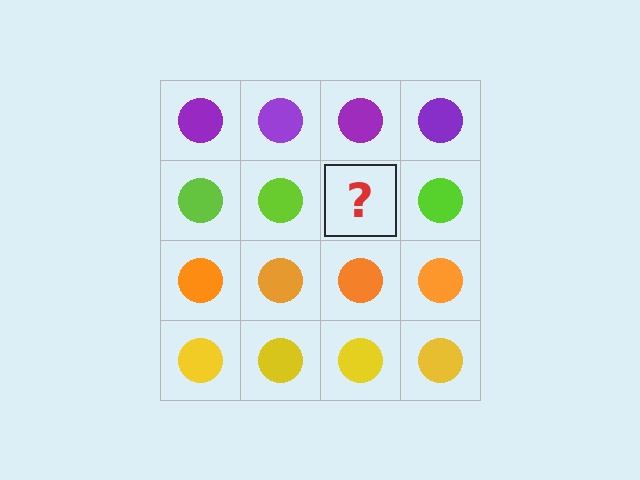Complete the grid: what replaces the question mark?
The question mark should be replaced with a lime circle.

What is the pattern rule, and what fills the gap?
The rule is that each row has a consistent color. The gap should be filled with a lime circle.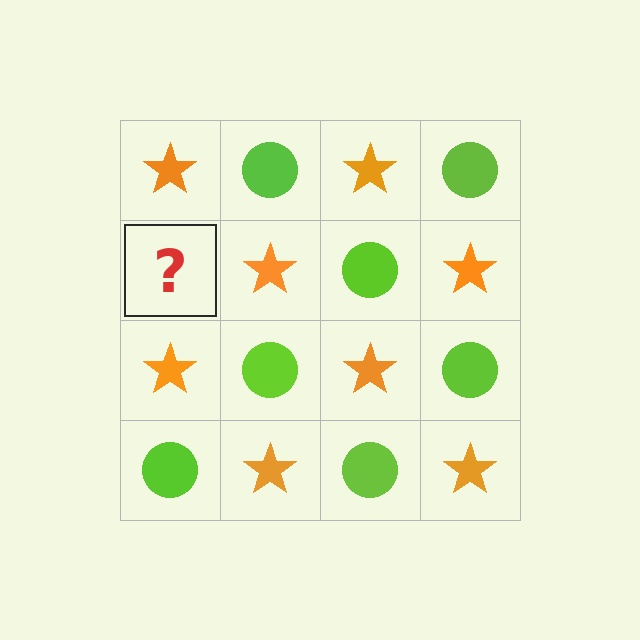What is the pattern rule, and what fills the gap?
The rule is that it alternates orange star and lime circle in a checkerboard pattern. The gap should be filled with a lime circle.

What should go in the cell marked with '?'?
The missing cell should contain a lime circle.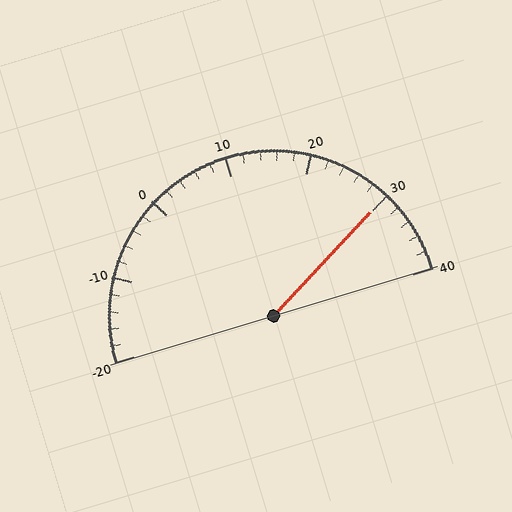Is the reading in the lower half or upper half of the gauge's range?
The reading is in the upper half of the range (-20 to 40).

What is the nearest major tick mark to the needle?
The nearest major tick mark is 30.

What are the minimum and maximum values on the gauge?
The gauge ranges from -20 to 40.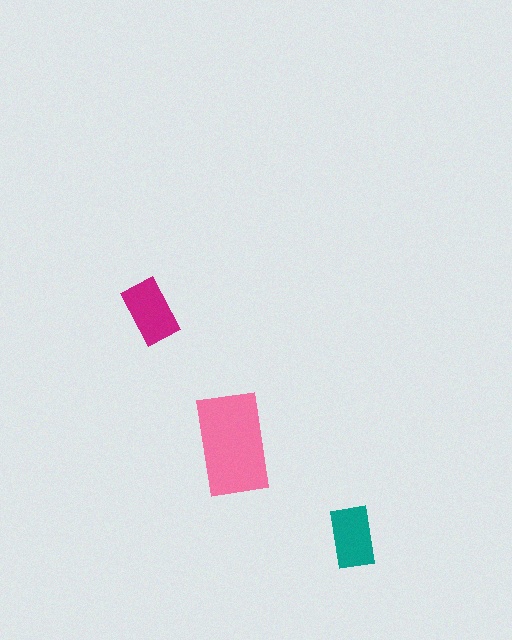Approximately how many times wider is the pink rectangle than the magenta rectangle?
About 1.5 times wider.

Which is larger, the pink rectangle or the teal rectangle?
The pink one.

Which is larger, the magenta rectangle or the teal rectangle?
The magenta one.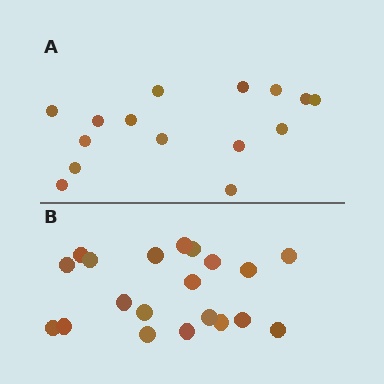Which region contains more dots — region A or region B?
Region B (the bottom region) has more dots.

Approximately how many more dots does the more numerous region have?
Region B has about 5 more dots than region A.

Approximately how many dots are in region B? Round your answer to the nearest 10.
About 20 dots.